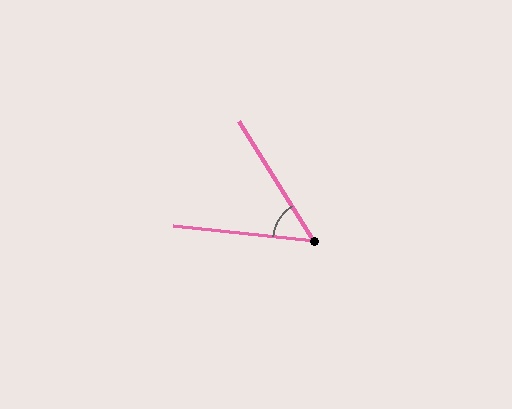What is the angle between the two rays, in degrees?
Approximately 52 degrees.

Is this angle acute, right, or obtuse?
It is acute.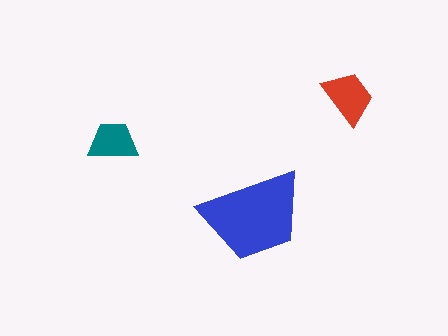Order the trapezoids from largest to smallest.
the blue one, the red one, the teal one.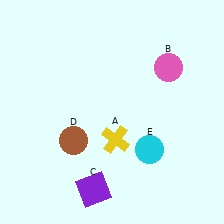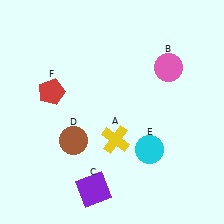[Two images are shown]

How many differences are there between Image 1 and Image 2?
There is 1 difference between the two images.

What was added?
A red pentagon (F) was added in Image 2.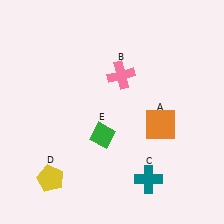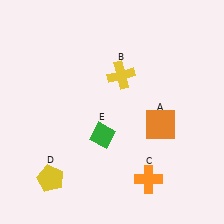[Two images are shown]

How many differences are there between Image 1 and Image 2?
There are 2 differences between the two images.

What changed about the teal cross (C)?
In Image 1, C is teal. In Image 2, it changed to orange.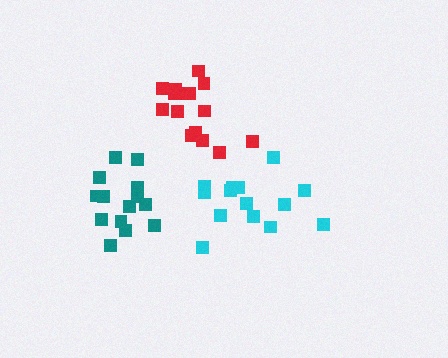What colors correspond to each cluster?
The clusters are colored: teal, cyan, red.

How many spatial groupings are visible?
There are 3 spatial groupings.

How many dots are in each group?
Group 1: 14 dots, Group 2: 14 dots, Group 3: 15 dots (43 total).